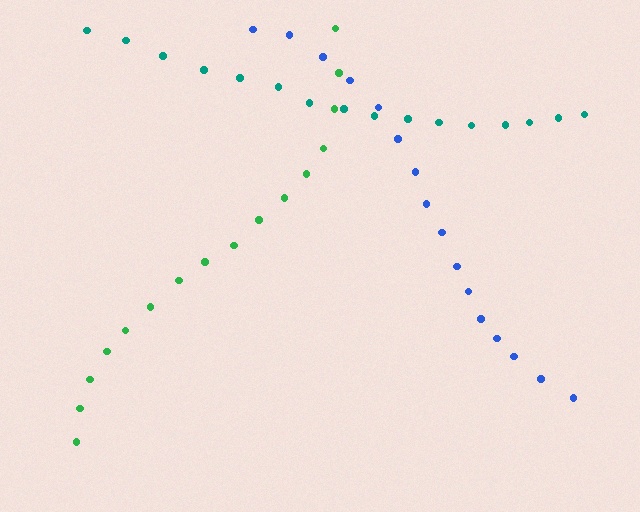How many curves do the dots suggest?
There are 3 distinct paths.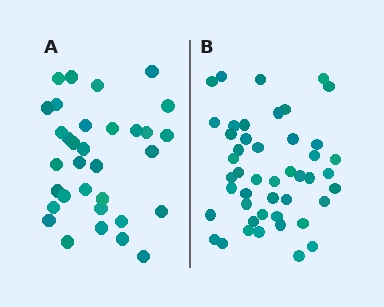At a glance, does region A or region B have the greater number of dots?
Region B (the right region) has more dots.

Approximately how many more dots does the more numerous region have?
Region B has approximately 15 more dots than region A.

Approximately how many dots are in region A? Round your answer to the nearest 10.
About 30 dots. (The exact count is 33, which rounds to 30.)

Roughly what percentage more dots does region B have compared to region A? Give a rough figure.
About 40% more.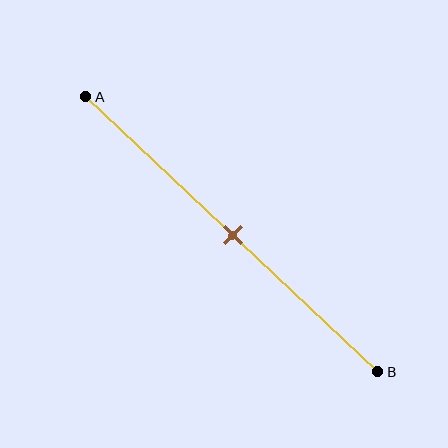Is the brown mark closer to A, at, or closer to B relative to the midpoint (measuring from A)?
The brown mark is approximately at the midpoint of segment AB.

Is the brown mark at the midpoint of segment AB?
Yes, the mark is approximately at the midpoint.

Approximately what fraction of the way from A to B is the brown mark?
The brown mark is approximately 50% of the way from A to B.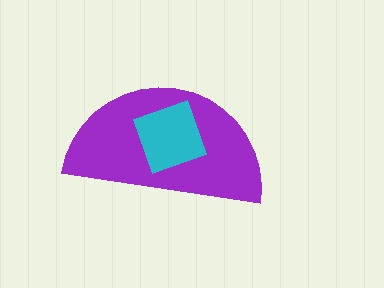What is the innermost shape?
The cyan square.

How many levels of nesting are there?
2.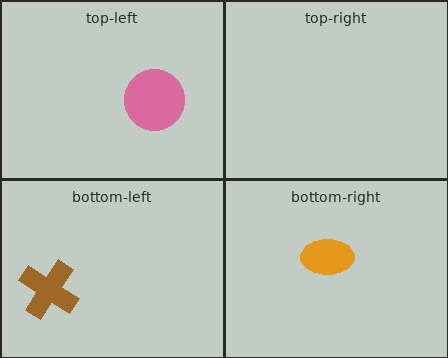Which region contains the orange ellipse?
The bottom-right region.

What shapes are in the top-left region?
The pink circle.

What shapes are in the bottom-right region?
The orange ellipse.